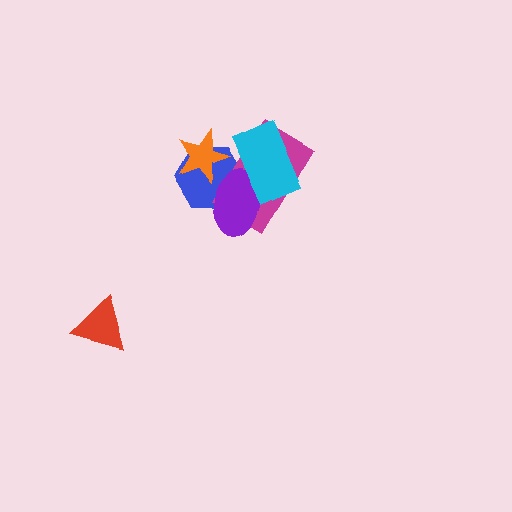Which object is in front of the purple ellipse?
The cyan rectangle is in front of the purple ellipse.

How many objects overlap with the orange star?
2 objects overlap with the orange star.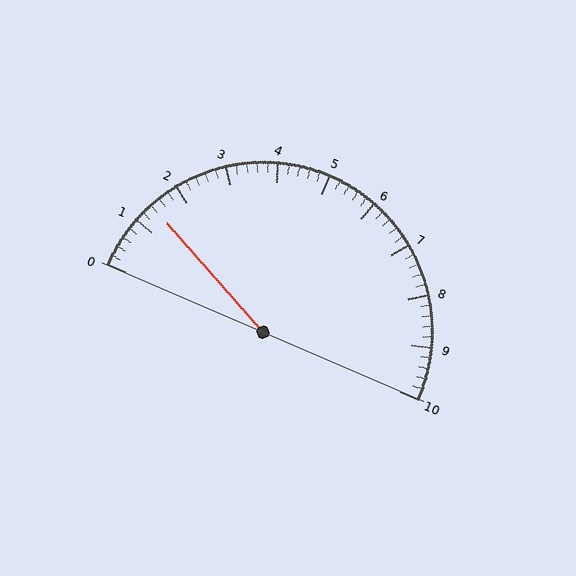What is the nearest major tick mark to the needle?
The nearest major tick mark is 1.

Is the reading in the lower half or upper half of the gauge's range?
The reading is in the lower half of the range (0 to 10).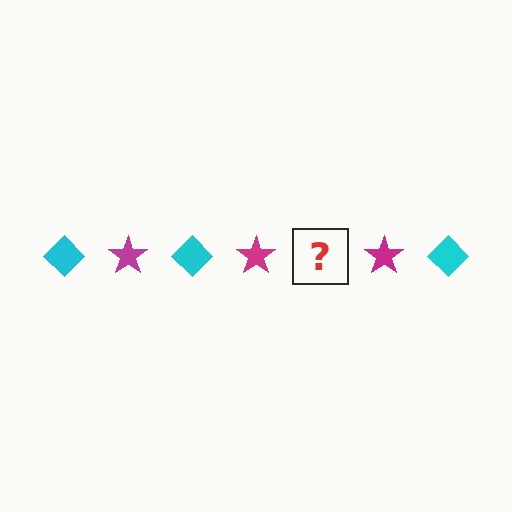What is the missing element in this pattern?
The missing element is a cyan diamond.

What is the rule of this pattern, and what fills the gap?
The rule is that the pattern alternates between cyan diamond and magenta star. The gap should be filled with a cyan diamond.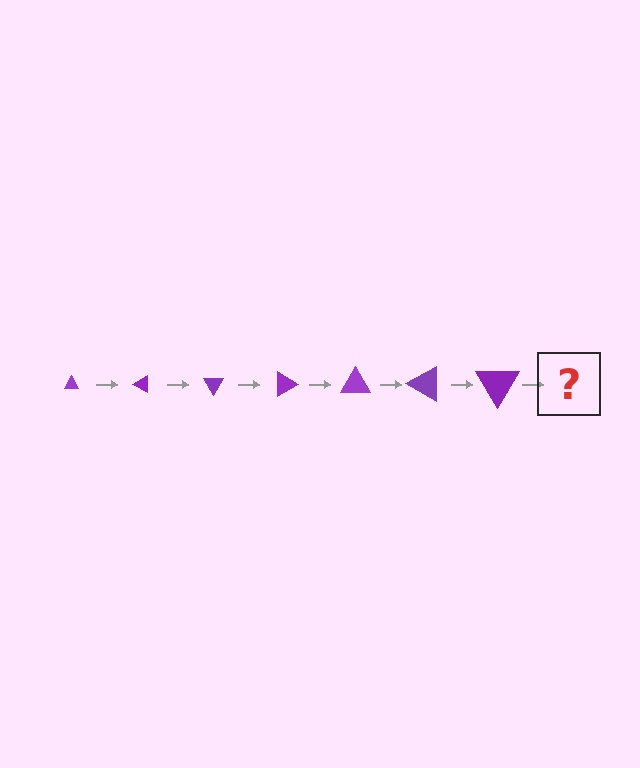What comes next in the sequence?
The next element should be a triangle, larger than the previous one and rotated 210 degrees from the start.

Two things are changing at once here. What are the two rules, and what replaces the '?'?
The two rules are that the triangle grows larger each step and it rotates 30 degrees each step. The '?' should be a triangle, larger than the previous one and rotated 210 degrees from the start.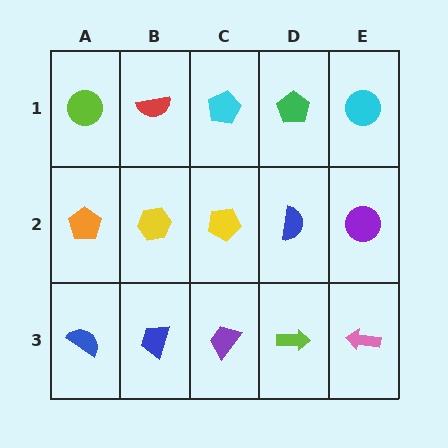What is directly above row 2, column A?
A lime circle.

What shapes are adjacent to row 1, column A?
An orange pentagon (row 2, column A), a red semicircle (row 1, column B).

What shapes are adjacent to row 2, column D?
A green pentagon (row 1, column D), a lime arrow (row 3, column D), a yellow pentagon (row 2, column C), a purple circle (row 2, column E).